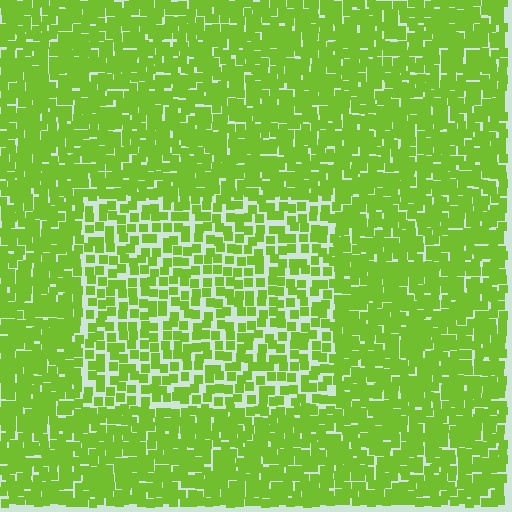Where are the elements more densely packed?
The elements are more densely packed outside the rectangle boundary.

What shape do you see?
I see a rectangle.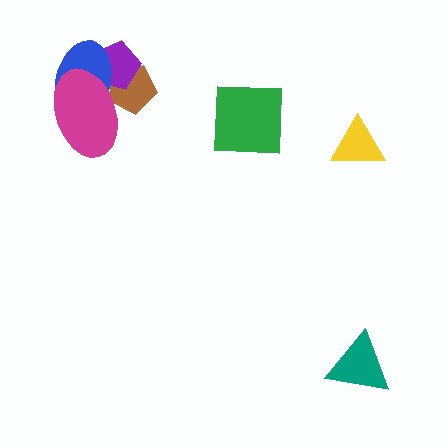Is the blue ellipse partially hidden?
Yes, it is partially covered by another shape.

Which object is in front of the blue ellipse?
The magenta ellipse is in front of the blue ellipse.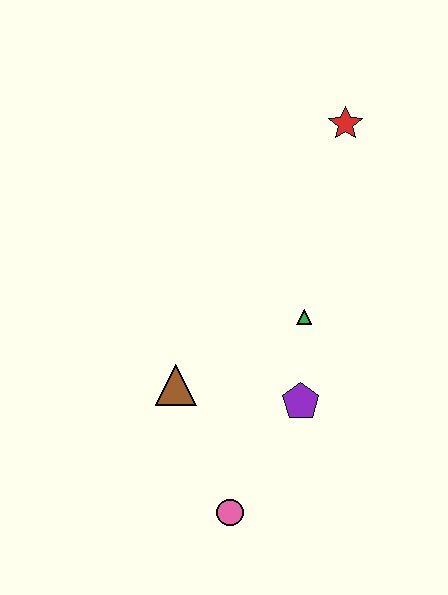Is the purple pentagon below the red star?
Yes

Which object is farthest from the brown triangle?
The red star is farthest from the brown triangle.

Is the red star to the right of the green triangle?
Yes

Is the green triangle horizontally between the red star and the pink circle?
Yes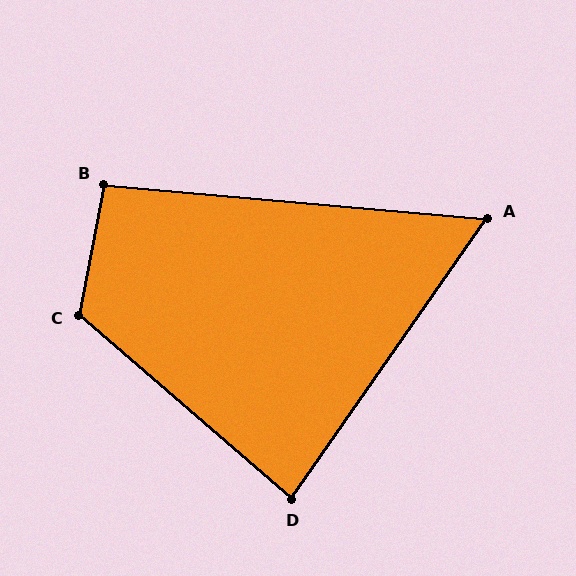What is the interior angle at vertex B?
Approximately 96 degrees (obtuse).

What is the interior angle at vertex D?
Approximately 84 degrees (acute).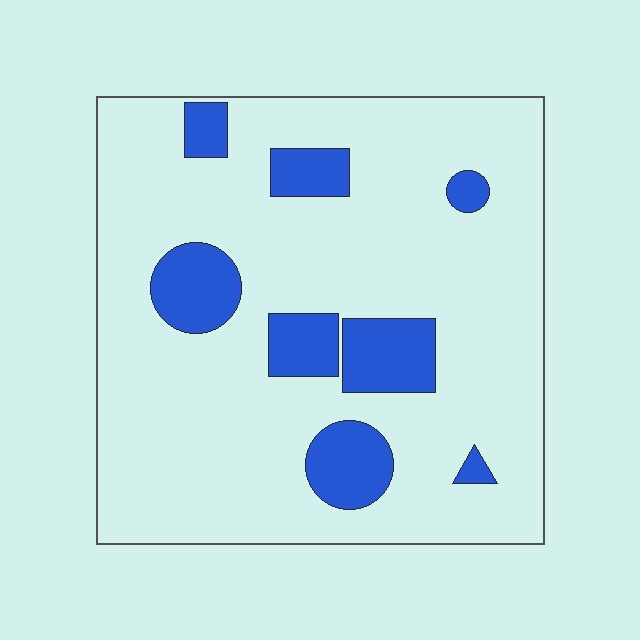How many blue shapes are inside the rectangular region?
8.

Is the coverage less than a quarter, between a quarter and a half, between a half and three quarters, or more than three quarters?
Less than a quarter.